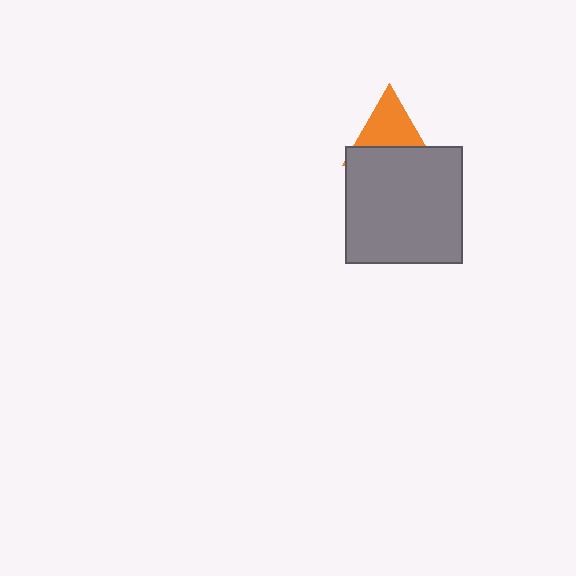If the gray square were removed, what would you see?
You would see the complete orange triangle.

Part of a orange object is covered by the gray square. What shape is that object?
It is a triangle.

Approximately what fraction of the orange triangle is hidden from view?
Roughly 42% of the orange triangle is hidden behind the gray square.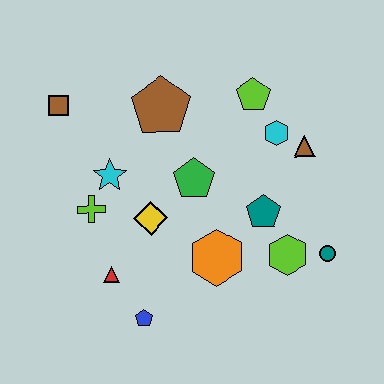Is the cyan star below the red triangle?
No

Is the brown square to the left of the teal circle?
Yes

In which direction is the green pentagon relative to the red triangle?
The green pentagon is above the red triangle.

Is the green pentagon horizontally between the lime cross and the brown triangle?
Yes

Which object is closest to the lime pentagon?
The cyan hexagon is closest to the lime pentagon.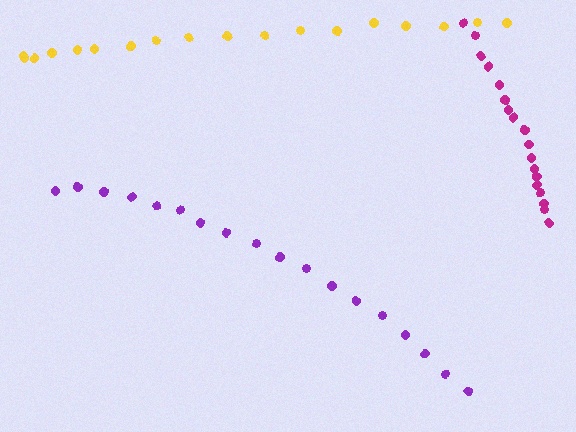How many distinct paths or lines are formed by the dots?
There are 3 distinct paths.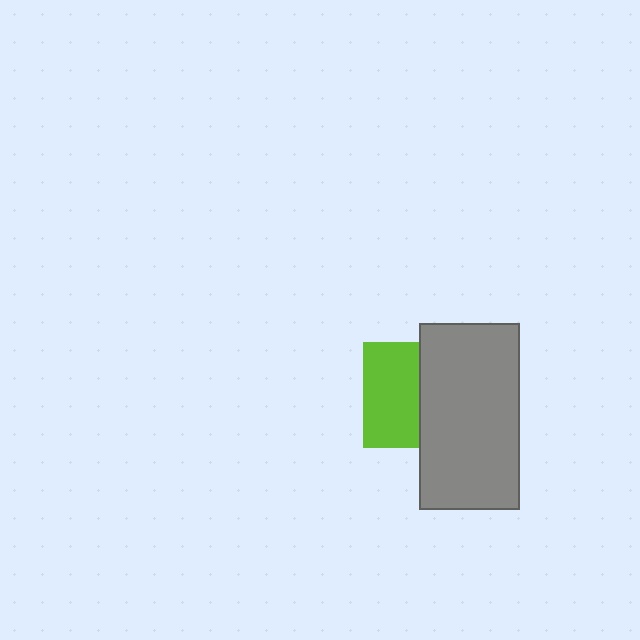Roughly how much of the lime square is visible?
About half of it is visible (roughly 54%).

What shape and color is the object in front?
The object in front is a gray rectangle.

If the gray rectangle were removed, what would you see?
You would see the complete lime square.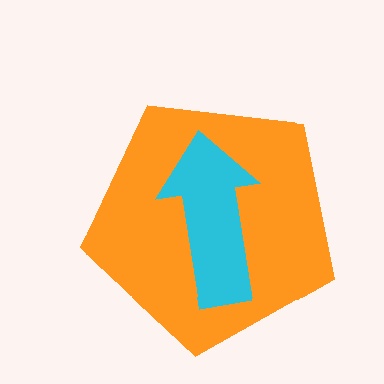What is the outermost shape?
The orange pentagon.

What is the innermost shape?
The cyan arrow.